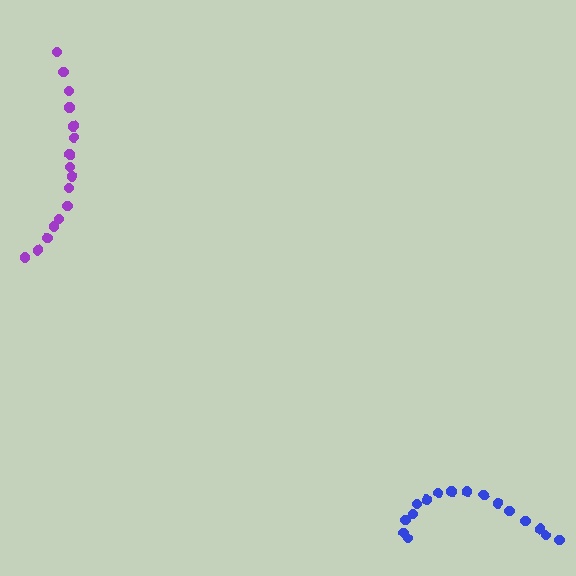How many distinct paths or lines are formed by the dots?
There are 2 distinct paths.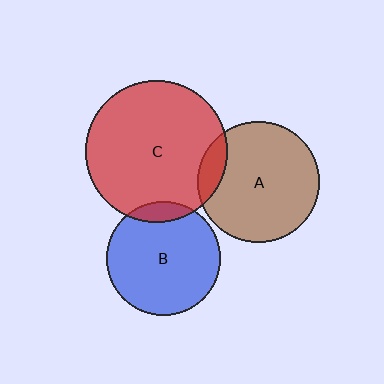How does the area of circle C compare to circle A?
Approximately 1.4 times.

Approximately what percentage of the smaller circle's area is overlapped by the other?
Approximately 10%.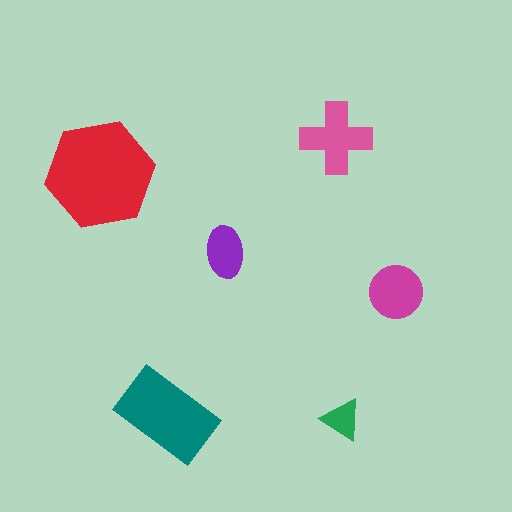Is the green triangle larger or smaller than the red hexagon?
Smaller.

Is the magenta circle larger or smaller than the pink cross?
Smaller.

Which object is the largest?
The red hexagon.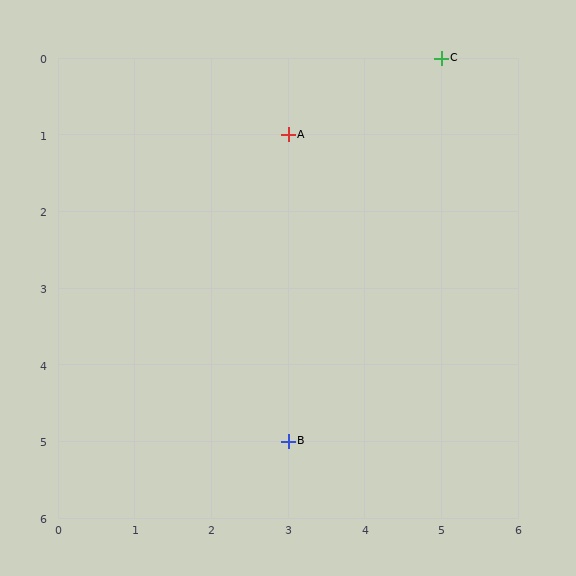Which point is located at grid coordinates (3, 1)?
Point A is at (3, 1).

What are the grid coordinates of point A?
Point A is at grid coordinates (3, 1).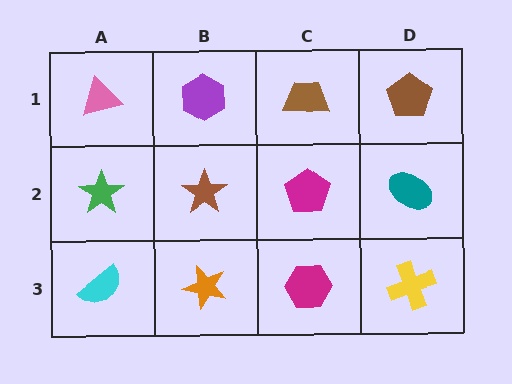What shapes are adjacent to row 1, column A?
A green star (row 2, column A), a purple hexagon (row 1, column B).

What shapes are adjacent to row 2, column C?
A brown trapezoid (row 1, column C), a magenta hexagon (row 3, column C), a brown star (row 2, column B), a teal ellipse (row 2, column D).